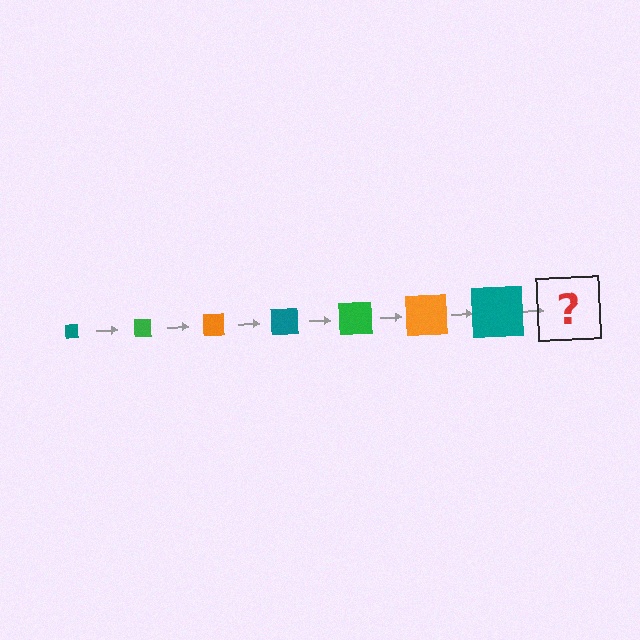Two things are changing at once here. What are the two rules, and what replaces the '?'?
The two rules are that the square grows larger each step and the color cycles through teal, green, and orange. The '?' should be a green square, larger than the previous one.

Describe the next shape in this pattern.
It should be a green square, larger than the previous one.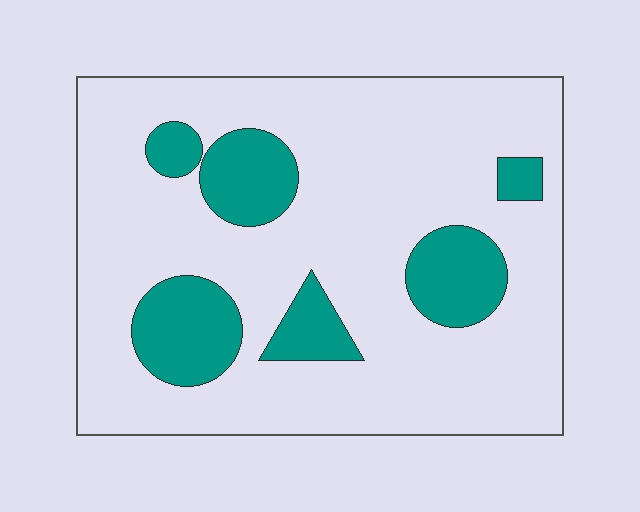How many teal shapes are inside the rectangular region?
6.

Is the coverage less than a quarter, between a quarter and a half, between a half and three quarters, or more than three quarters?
Less than a quarter.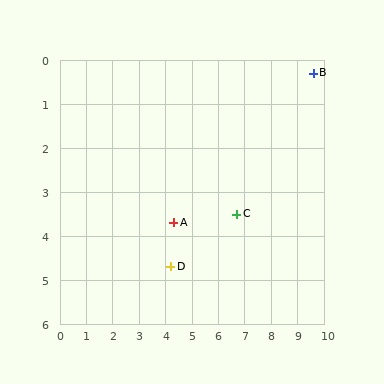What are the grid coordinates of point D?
Point D is at approximately (4.2, 4.7).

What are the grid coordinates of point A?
Point A is at approximately (4.3, 3.7).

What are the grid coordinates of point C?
Point C is at approximately (6.7, 3.5).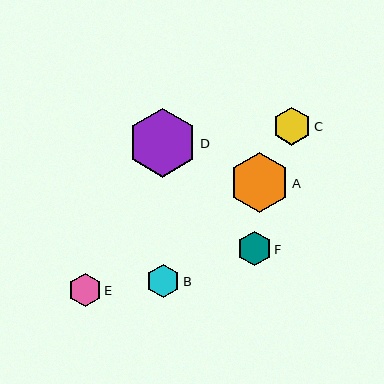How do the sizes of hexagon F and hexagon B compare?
Hexagon F and hexagon B are approximately the same size.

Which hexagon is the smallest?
Hexagon E is the smallest with a size of approximately 33 pixels.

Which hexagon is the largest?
Hexagon D is the largest with a size of approximately 69 pixels.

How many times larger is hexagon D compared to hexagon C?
Hexagon D is approximately 1.8 times the size of hexagon C.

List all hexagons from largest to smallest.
From largest to smallest: D, A, C, F, B, E.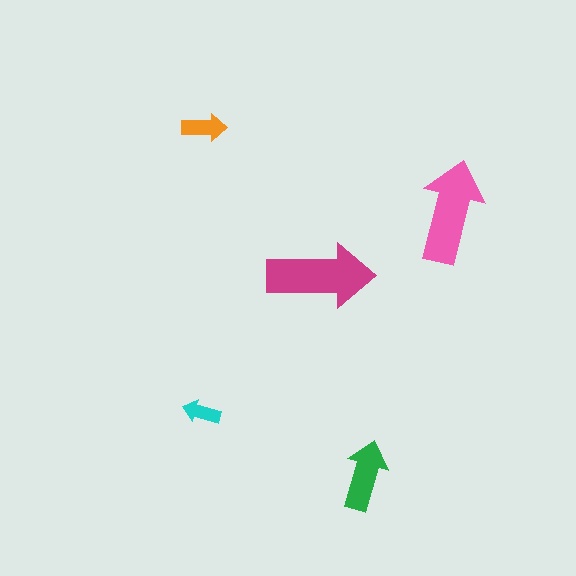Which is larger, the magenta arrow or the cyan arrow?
The magenta one.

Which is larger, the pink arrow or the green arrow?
The pink one.